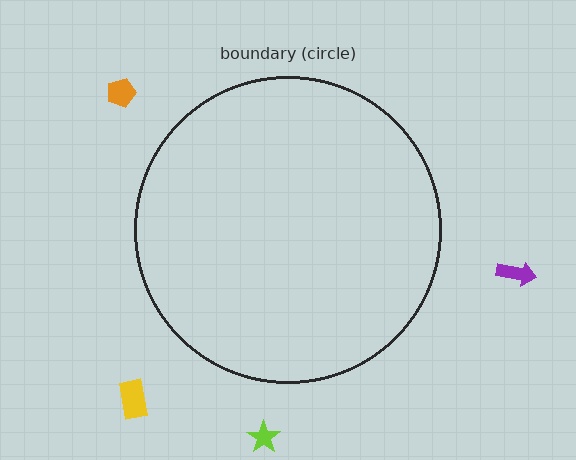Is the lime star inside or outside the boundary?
Outside.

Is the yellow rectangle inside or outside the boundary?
Outside.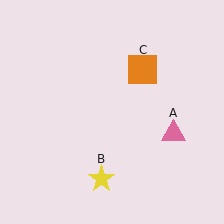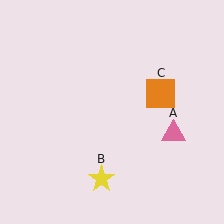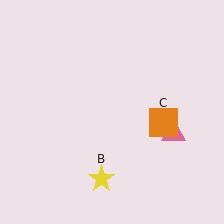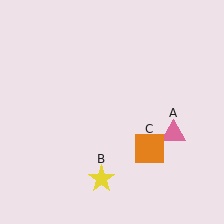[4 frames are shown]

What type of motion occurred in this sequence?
The orange square (object C) rotated clockwise around the center of the scene.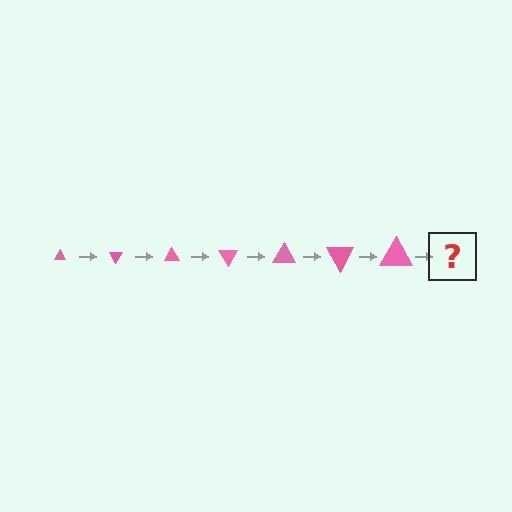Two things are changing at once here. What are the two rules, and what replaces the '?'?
The two rules are that the triangle grows larger each step and it rotates 60 degrees each step. The '?' should be a triangle, larger than the previous one and rotated 420 degrees from the start.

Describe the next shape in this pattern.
It should be a triangle, larger than the previous one and rotated 420 degrees from the start.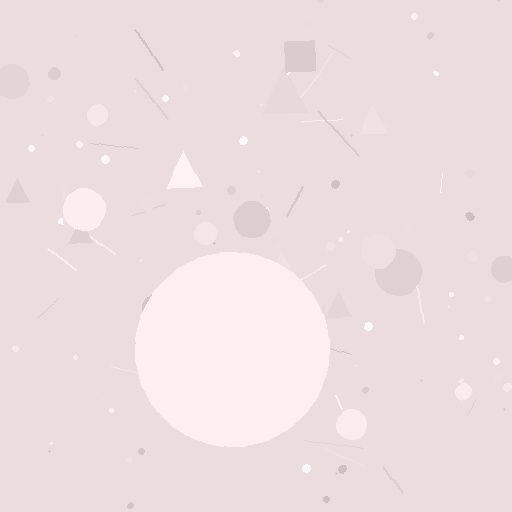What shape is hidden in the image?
A circle is hidden in the image.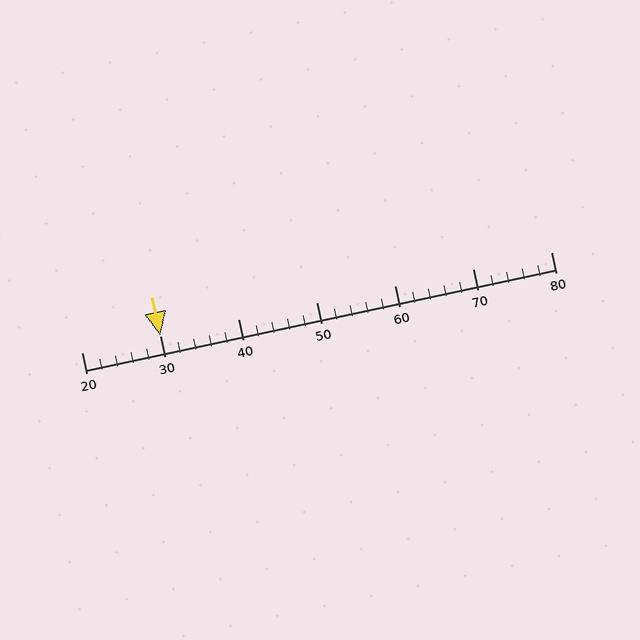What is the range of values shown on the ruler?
The ruler shows values from 20 to 80.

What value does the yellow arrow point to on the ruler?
The yellow arrow points to approximately 30.